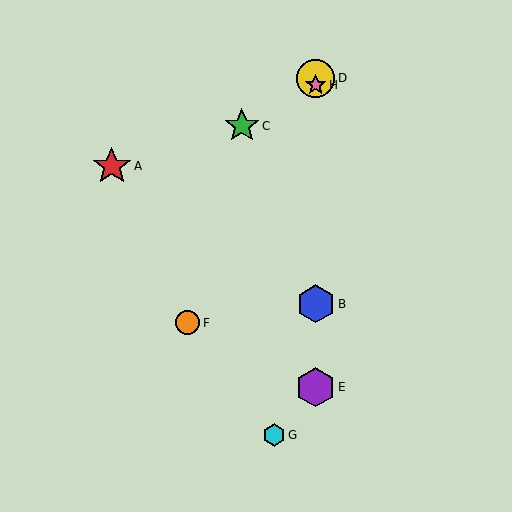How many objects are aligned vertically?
4 objects (B, D, E, H) are aligned vertically.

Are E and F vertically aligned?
No, E is at x≈316 and F is at x≈188.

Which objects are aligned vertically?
Objects B, D, E, H are aligned vertically.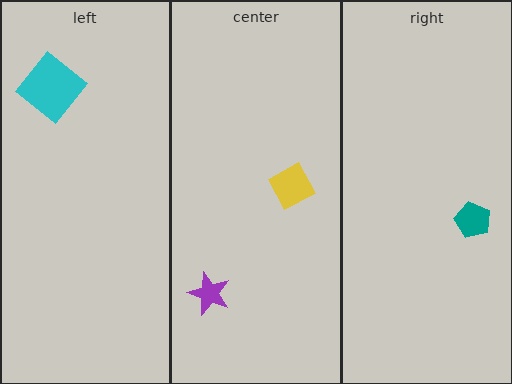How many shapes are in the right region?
1.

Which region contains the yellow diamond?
The center region.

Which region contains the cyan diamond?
The left region.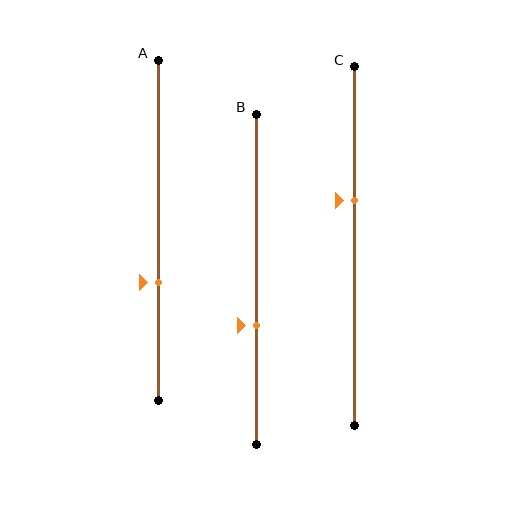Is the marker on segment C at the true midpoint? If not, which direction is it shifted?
No, the marker on segment C is shifted upward by about 13% of the segment length.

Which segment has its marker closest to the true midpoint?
Segment C has its marker closest to the true midpoint.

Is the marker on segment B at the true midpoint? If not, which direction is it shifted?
No, the marker on segment B is shifted downward by about 14% of the segment length.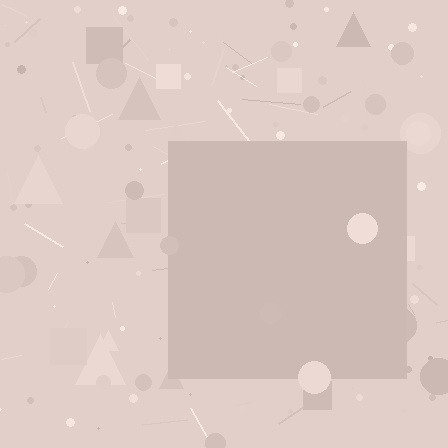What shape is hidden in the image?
A square is hidden in the image.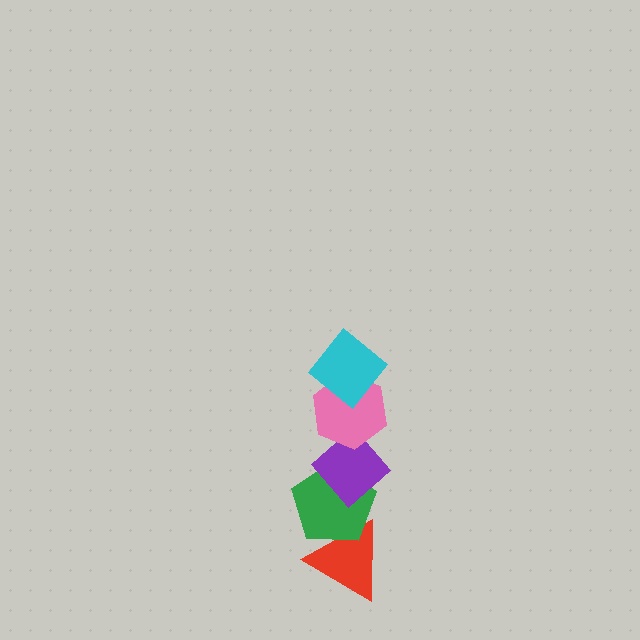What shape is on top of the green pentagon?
The purple diamond is on top of the green pentagon.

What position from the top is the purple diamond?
The purple diamond is 3rd from the top.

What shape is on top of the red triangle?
The green pentagon is on top of the red triangle.